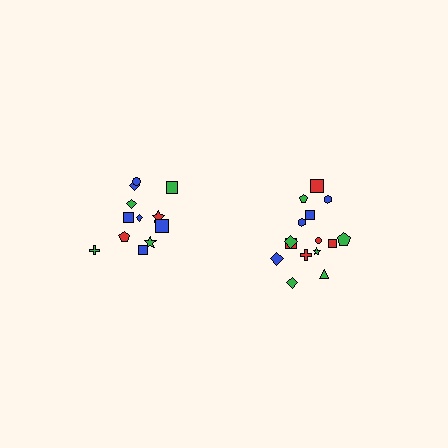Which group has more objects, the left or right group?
The right group.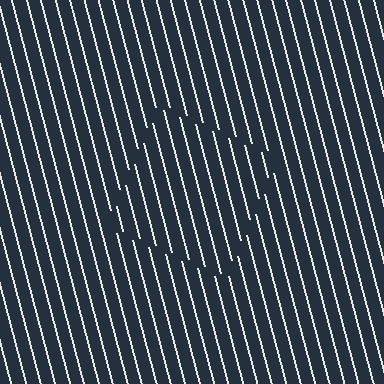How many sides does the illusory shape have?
4 sides — the line-ends trace a square.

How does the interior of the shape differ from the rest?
The interior of the shape contains the same grating, shifted by half a period — the contour is defined by the phase discontinuity where line-ends from the inner and outer gratings abut.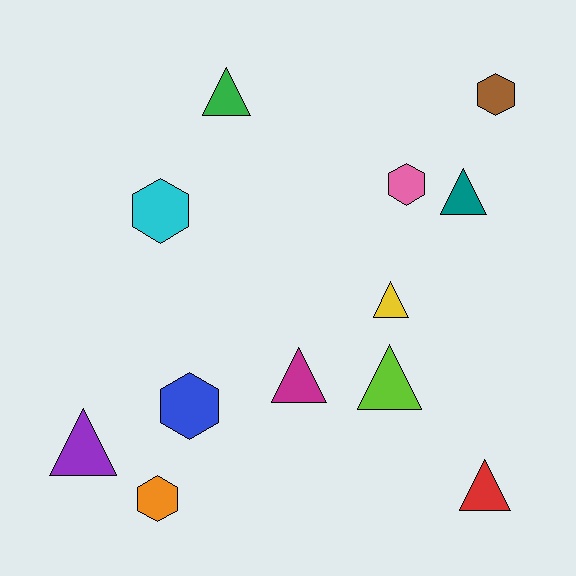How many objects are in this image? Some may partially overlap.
There are 12 objects.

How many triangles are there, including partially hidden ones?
There are 7 triangles.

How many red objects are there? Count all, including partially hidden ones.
There is 1 red object.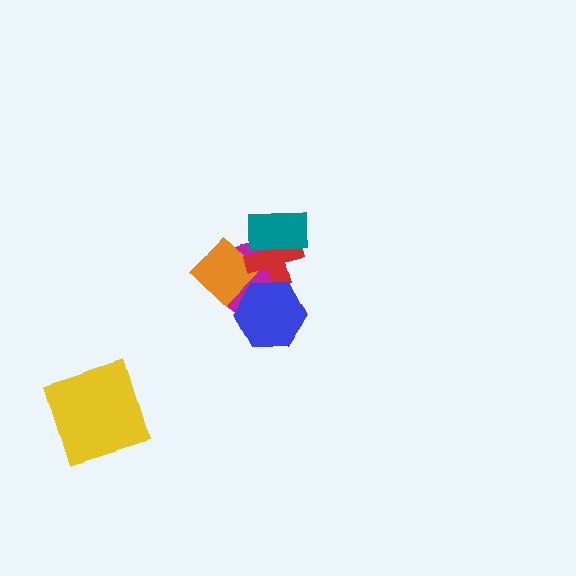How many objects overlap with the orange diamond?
3 objects overlap with the orange diamond.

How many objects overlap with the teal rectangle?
2 objects overlap with the teal rectangle.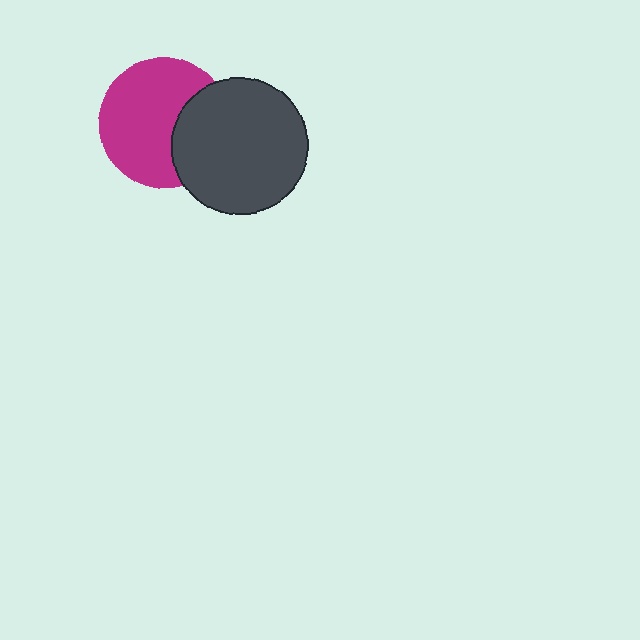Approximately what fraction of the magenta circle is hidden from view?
Roughly 31% of the magenta circle is hidden behind the dark gray circle.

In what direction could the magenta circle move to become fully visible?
The magenta circle could move left. That would shift it out from behind the dark gray circle entirely.